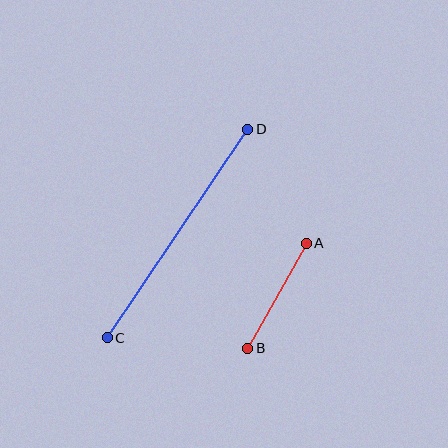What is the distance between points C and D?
The distance is approximately 252 pixels.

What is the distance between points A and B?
The distance is approximately 120 pixels.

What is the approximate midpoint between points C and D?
The midpoint is at approximately (178, 234) pixels.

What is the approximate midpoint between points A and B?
The midpoint is at approximately (277, 296) pixels.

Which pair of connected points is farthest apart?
Points C and D are farthest apart.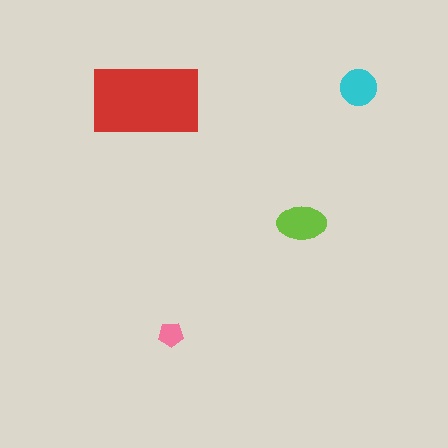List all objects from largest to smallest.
The red rectangle, the lime ellipse, the cyan circle, the pink pentagon.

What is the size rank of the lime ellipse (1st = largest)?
2nd.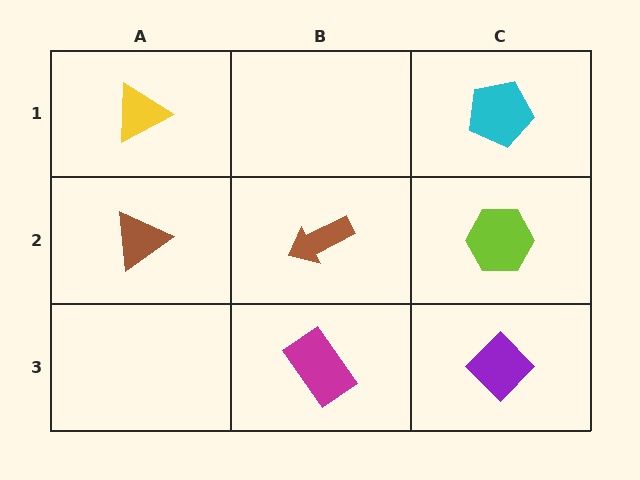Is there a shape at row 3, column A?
No, that cell is empty.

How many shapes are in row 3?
2 shapes.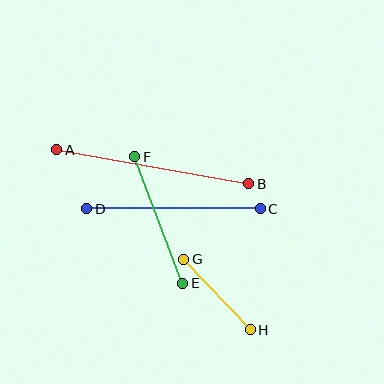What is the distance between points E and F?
The distance is approximately 135 pixels.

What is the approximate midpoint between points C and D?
The midpoint is at approximately (173, 209) pixels.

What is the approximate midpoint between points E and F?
The midpoint is at approximately (159, 220) pixels.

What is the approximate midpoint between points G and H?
The midpoint is at approximately (217, 295) pixels.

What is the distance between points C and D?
The distance is approximately 173 pixels.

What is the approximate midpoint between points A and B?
The midpoint is at approximately (153, 167) pixels.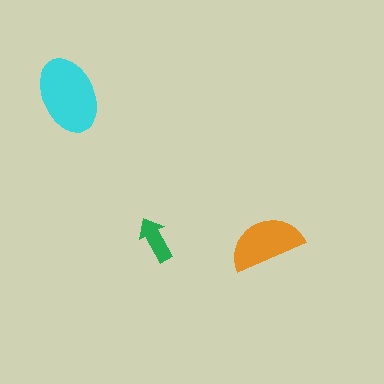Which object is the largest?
The cyan ellipse.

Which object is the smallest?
The green arrow.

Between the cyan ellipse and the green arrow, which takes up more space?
The cyan ellipse.